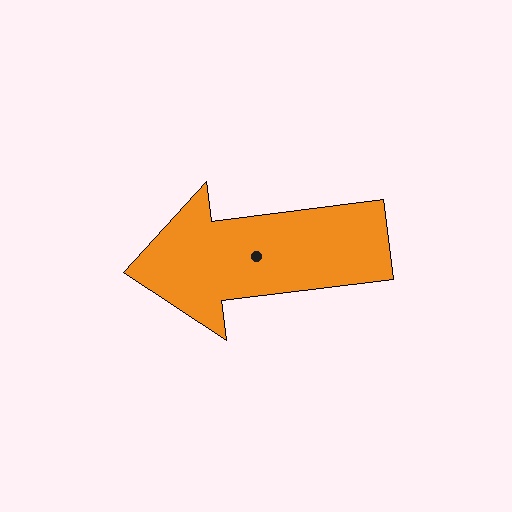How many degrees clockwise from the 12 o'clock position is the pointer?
Approximately 263 degrees.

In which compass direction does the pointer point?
West.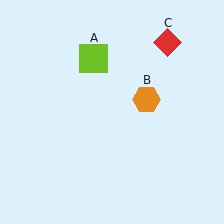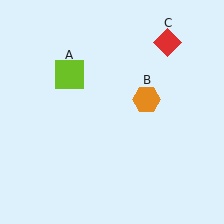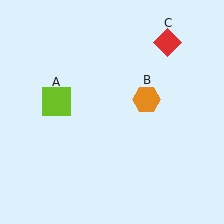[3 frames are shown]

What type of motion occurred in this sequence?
The lime square (object A) rotated counterclockwise around the center of the scene.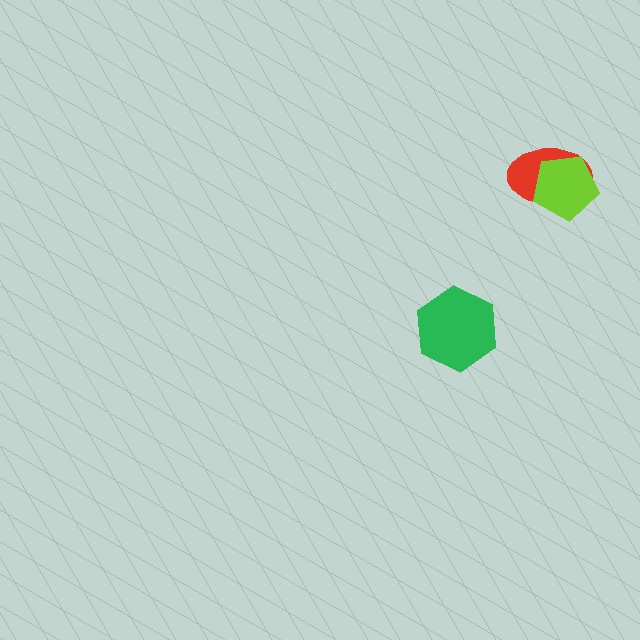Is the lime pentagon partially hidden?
No, no other shape covers it.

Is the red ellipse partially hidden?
Yes, it is partially covered by another shape.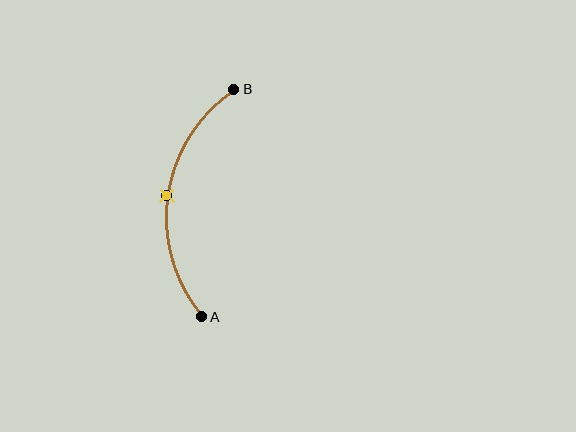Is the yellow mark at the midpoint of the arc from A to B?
Yes. The yellow mark lies on the arc at equal arc-length from both A and B — it is the arc midpoint.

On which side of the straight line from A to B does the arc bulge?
The arc bulges to the left of the straight line connecting A and B.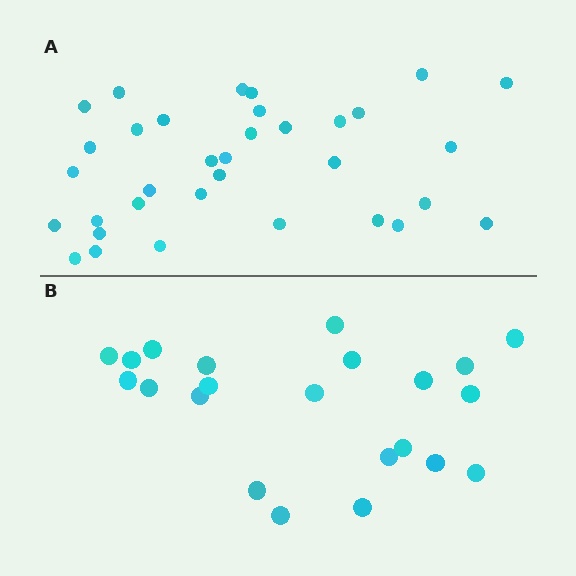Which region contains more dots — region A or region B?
Region A (the top region) has more dots.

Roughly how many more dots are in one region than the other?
Region A has roughly 12 or so more dots than region B.